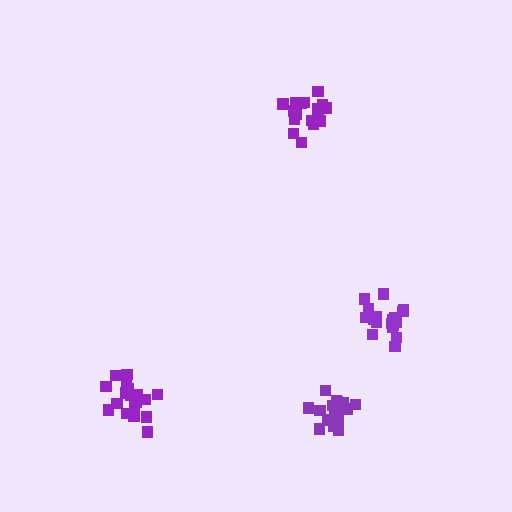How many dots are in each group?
Group 1: 17 dots, Group 2: 19 dots, Group 3: 18 dots, Group 4: 19 dots (73 total).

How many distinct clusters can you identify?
There are 4 distinct clusters.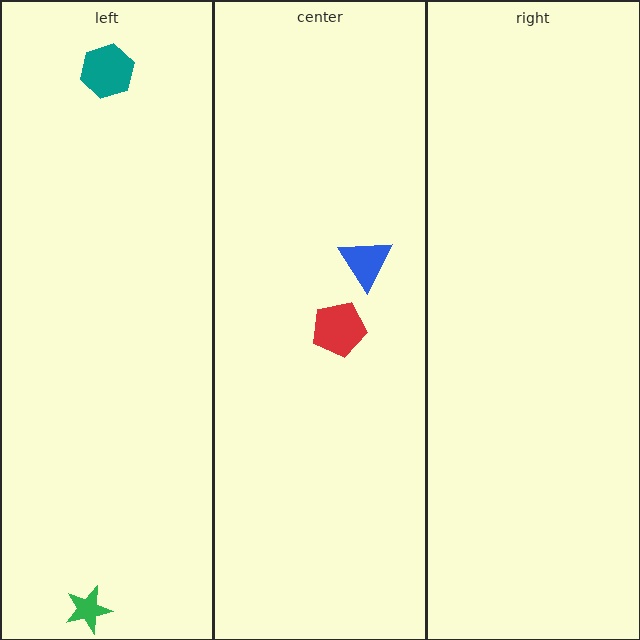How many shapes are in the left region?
2.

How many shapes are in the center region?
2.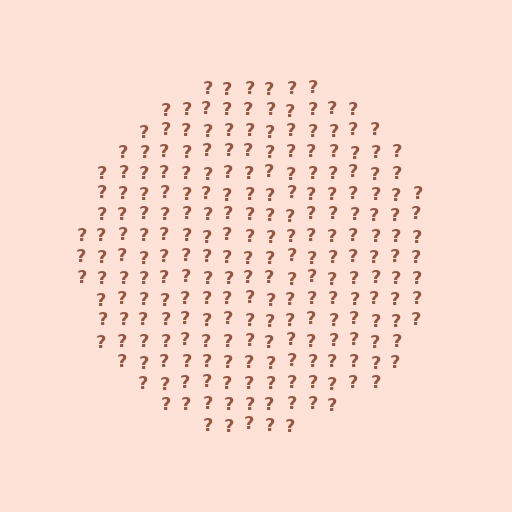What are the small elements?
The small elements are question marks.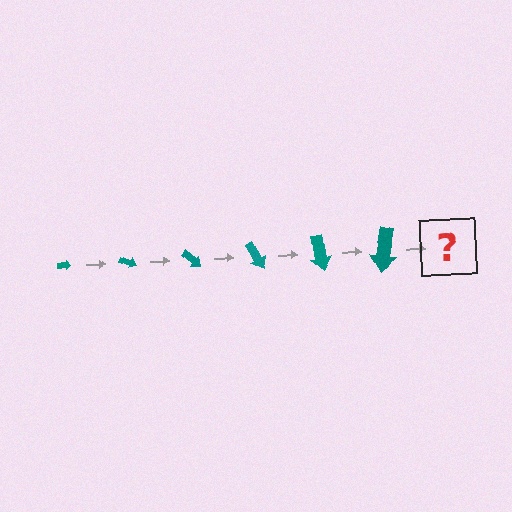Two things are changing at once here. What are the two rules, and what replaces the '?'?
The two rules are that the arrow grows larger each step and it rotates 20 degrees each step. The '?' should be an arrow, larger than the previous one and rotated 120 degrees from the start.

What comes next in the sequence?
The next element should be an arrow, larger than the previous one and rotated 120 degrees from the start.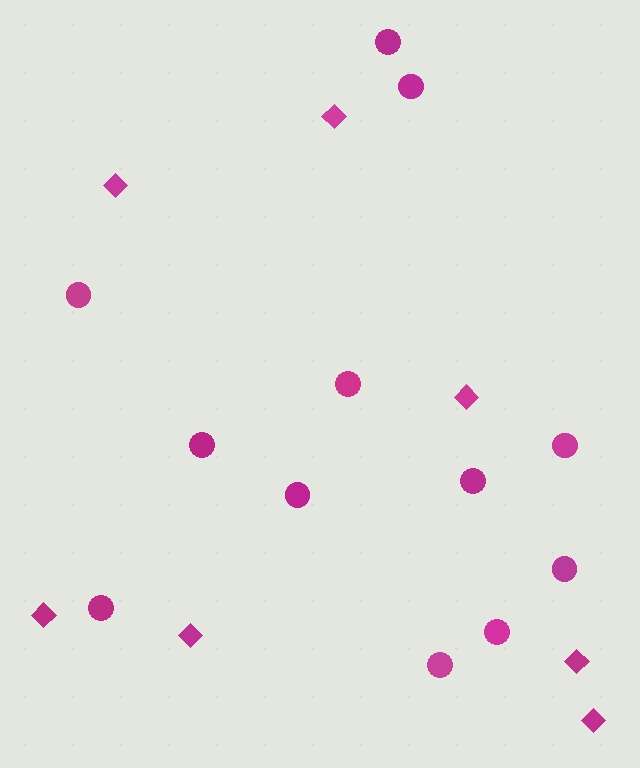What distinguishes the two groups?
There are 2 groups: one group of circles (12) and one group of diamonds (7).